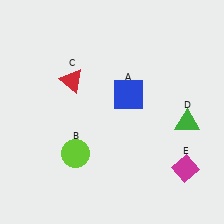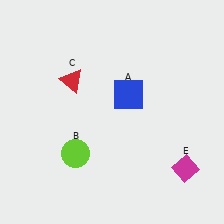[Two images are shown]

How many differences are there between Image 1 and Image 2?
There is 1 difference between the two images.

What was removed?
The green triangle (D) was removed in Image 2.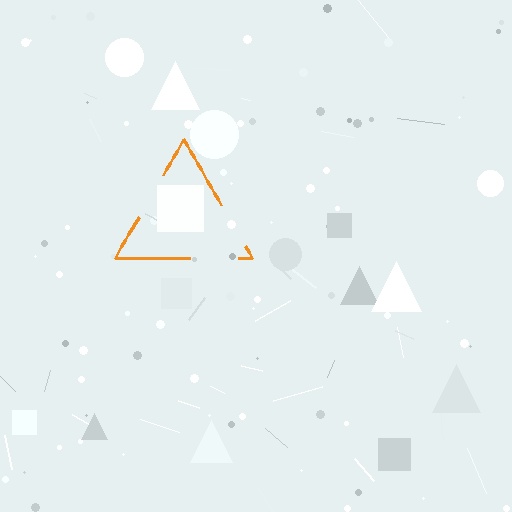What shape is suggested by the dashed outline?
The dashed outline suggests a triangle.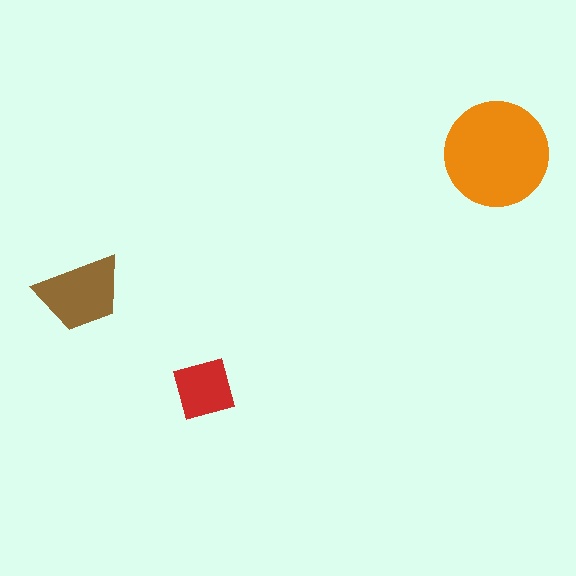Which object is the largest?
The orange circle.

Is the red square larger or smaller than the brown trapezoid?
Smaller.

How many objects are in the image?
There are 3 objects in the image.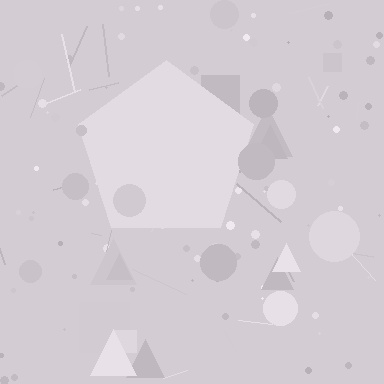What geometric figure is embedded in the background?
A pentagon is embedded in the background.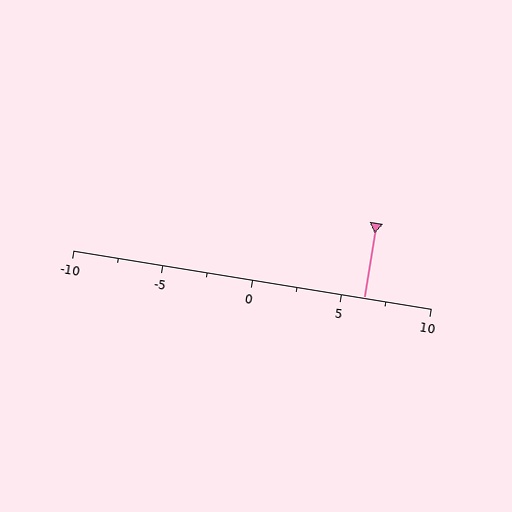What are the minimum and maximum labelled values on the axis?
The axis runs from -10 to 10.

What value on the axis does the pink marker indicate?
The marker indicates approximately 6.2.